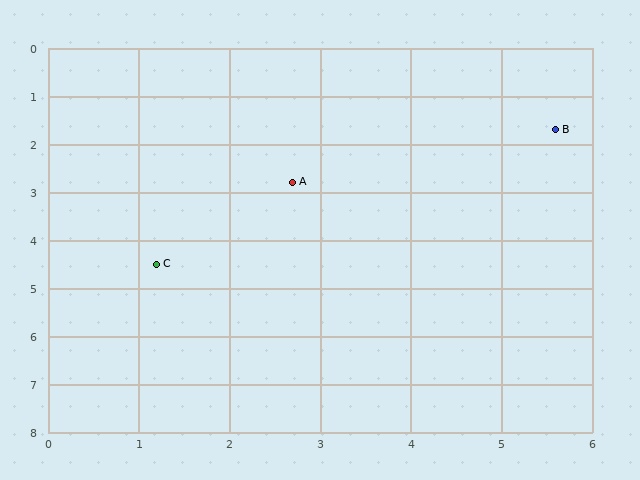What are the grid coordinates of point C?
Point C is at approximately (1.2, 4.5).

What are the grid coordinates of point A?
Point A is at approximately (2.7, 2.8).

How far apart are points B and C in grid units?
Points B and C are about 5.2 grid units apart.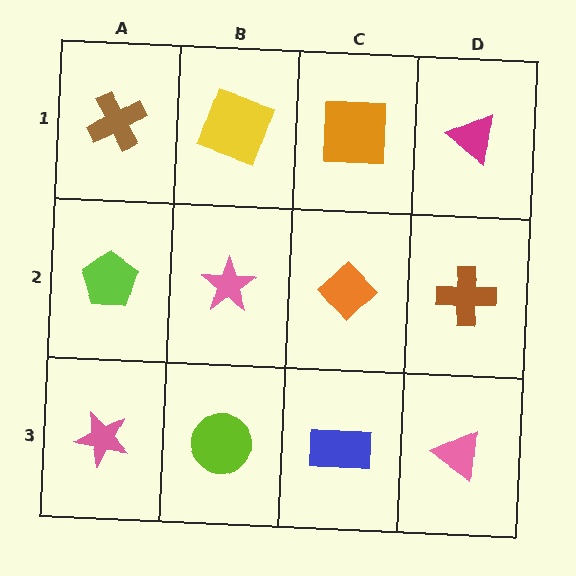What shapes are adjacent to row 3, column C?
An orange diamond (row 2, column C), a lime circle (row 3, column B), a pink triangle (row 3, column D).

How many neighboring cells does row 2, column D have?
3.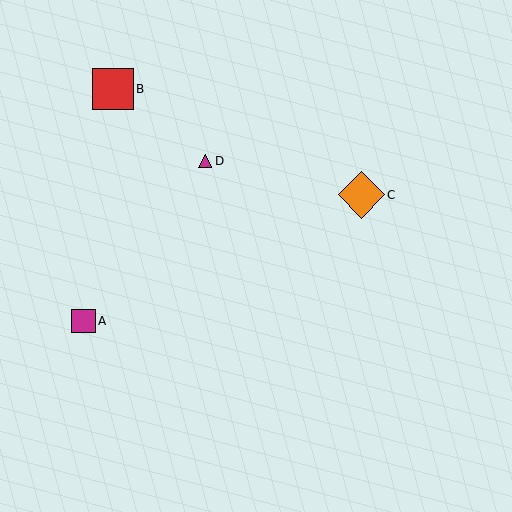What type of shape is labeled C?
Shape C is an orange diamond.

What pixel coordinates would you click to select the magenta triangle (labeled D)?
Click at (205, 161) to select the magenta triangle D.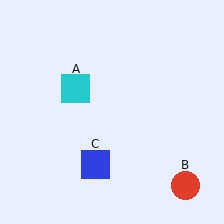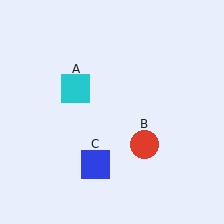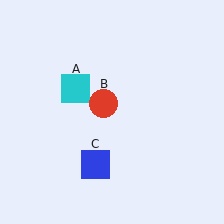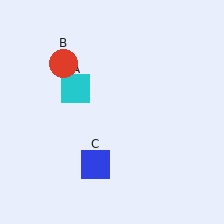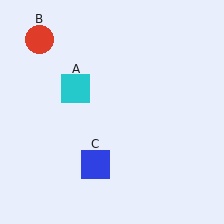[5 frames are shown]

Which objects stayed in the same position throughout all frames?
Cyan square (object A) and blue square (object C) remained stationary.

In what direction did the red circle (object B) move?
The red circle (object B) moved up and to the left.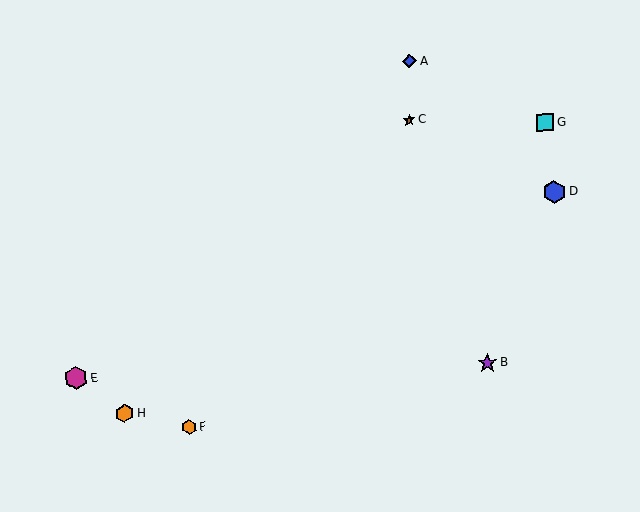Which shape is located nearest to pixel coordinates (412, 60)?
The blue diamond (labeled A) at (409, 61) is nearest to that location.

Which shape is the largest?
The magenta hexagon (labeled E) is the largest.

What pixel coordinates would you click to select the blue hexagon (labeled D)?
Click at (554, 192) to select the blue hexagon D.